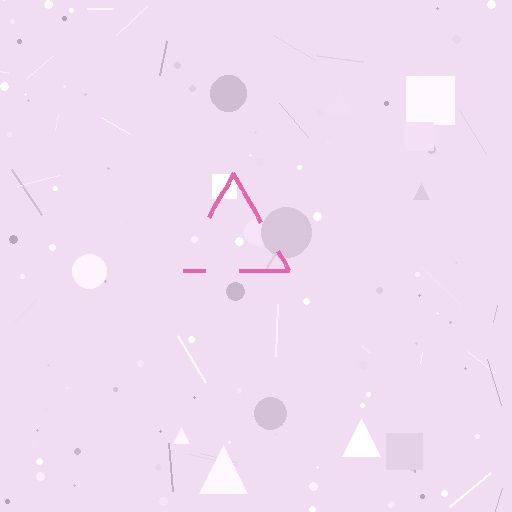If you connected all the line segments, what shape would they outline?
They would outline a triangle.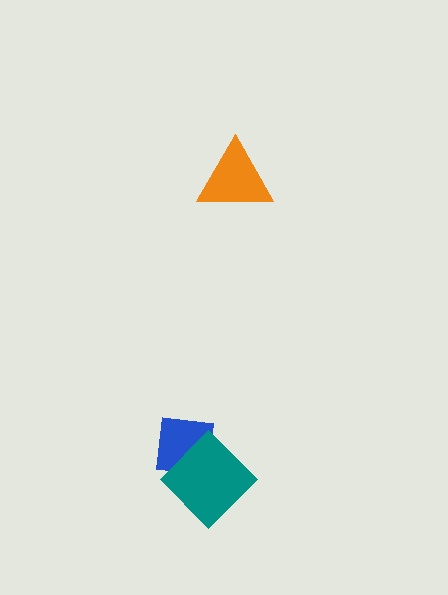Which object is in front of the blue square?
The teal diamond is in front of the blue square.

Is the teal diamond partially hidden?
No, no other shape covers it.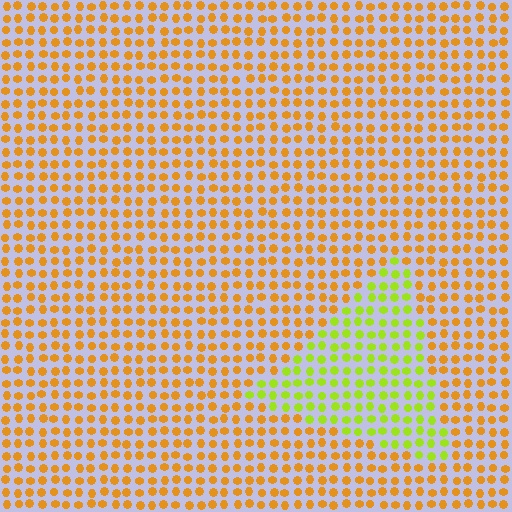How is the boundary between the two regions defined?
The boundary is defined purely by a slight shift in hue (about 46 degrees). Spacing, size, and orientation are identical on both sides.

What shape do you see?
I see a triangle.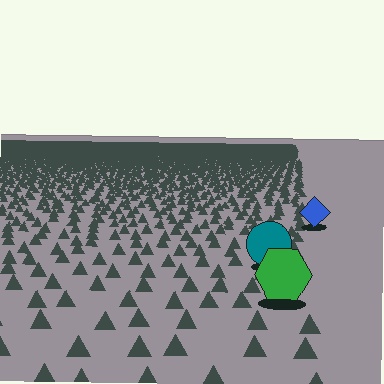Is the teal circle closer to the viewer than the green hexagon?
No. The green hexagon is closer — you can tell from the texture gradient: the ground texture is coarser near it.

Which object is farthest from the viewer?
The blue diamond is farthest from the viewer. It appears smaller and the ground texture around it is denser.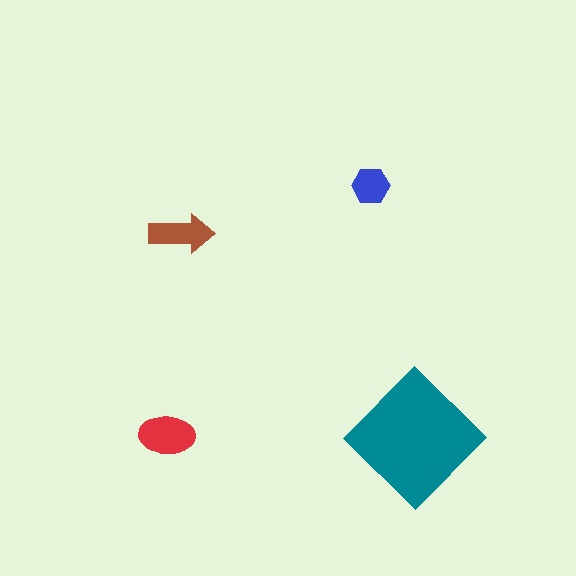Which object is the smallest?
The blue hexagon.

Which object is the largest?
The teal diamond.